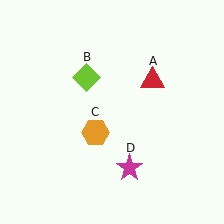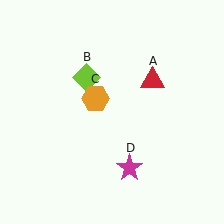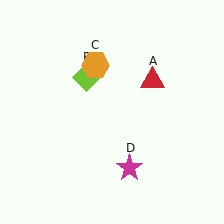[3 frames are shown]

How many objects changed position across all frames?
1 object changed position: orange hexagon (object C).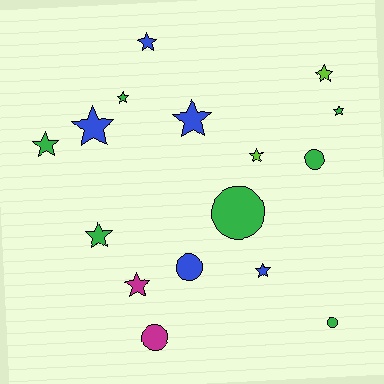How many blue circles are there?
There is 1 blue circle.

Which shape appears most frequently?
Star, with 11 objects.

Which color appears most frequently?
Green, with 7 objects.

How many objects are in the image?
There are 16 objects.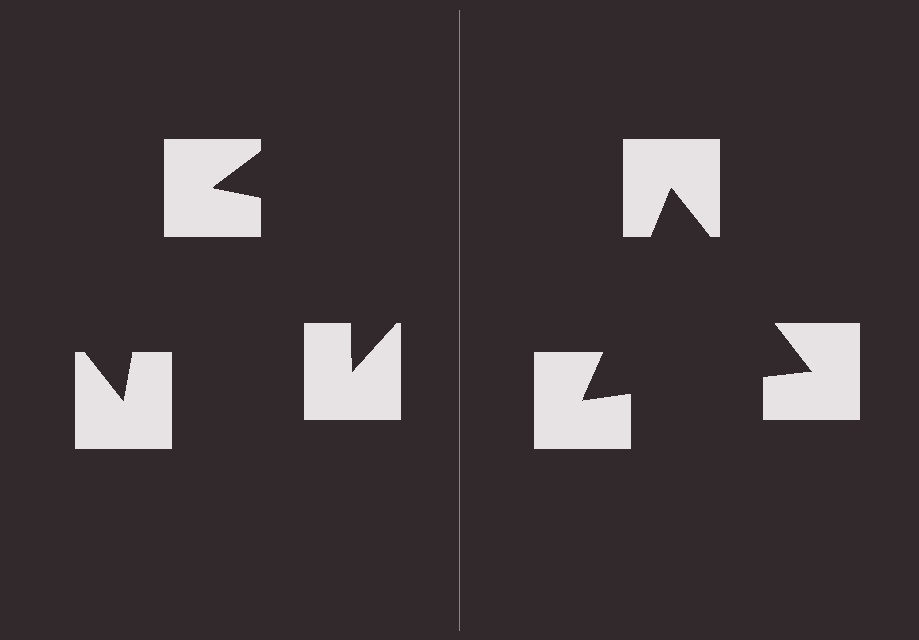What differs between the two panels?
The notched squares are positioned identically on both sides; only the wedge orientations differ. On the right they align to a triangle; on the left they are misaligned.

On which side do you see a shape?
An illusory triangle appears on the right side. On the left side the wedge cuts are rotated, so no coherent shape forms.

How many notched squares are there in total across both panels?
6 — 3 on each side.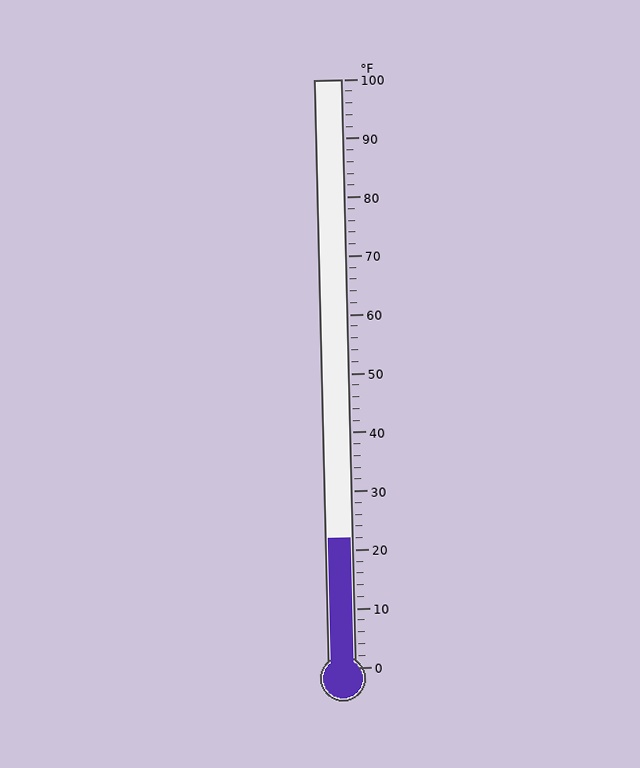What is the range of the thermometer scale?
The thermometer scale ranges from 0°F to 100°F.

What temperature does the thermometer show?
The thermometer shows approximately 22°F.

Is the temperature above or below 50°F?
The temperature is below 50°F.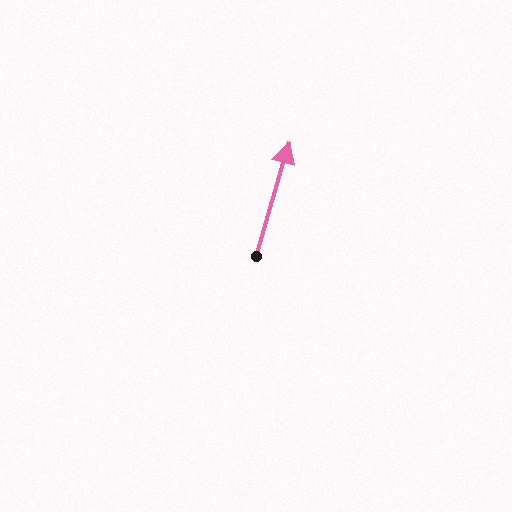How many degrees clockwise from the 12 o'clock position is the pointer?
Approximately 16 degrees.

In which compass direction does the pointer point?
North.